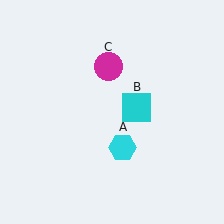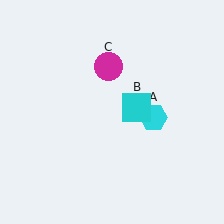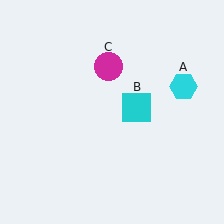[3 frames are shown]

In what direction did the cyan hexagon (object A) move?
The cyan hexagon (object A) moved up and to the right.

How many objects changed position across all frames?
1 object changed position: cyan hexagon (object A).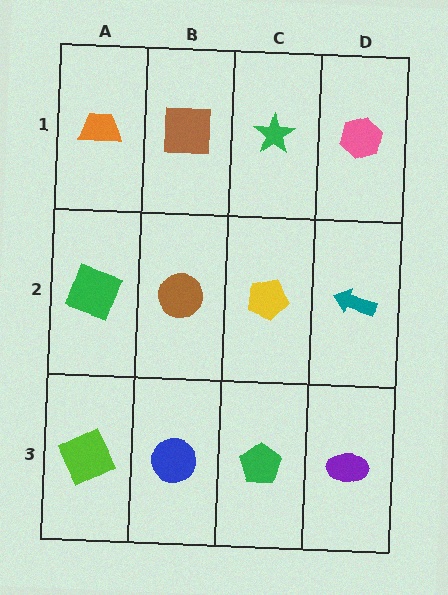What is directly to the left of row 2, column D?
A yellow pentagon.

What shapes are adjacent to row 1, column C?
A yellow pentagon (row 2, column C), a brown square (row 1, column B), a pink hexagon (row 1, column D).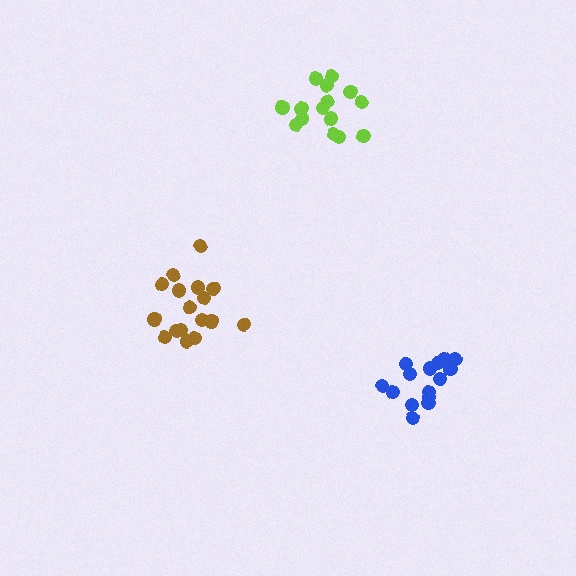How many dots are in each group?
Group 1: 15 dots, Group 2: 17 dots, Group 3: 17 dots (49 total).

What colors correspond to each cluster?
The clusters are colored: lime, blue, brown.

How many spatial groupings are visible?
There are 3 spatial groupings.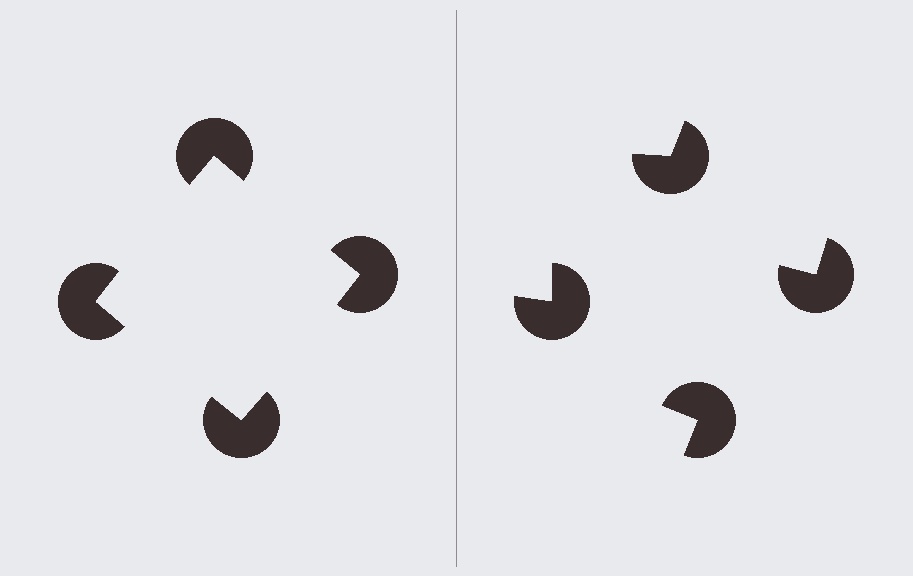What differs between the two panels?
The pac-man discs are positioned identically on both sides; only the wedge orientations differ. On the left they align to a square; on the right they are misaligned.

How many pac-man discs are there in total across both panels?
8 — 4 on each side.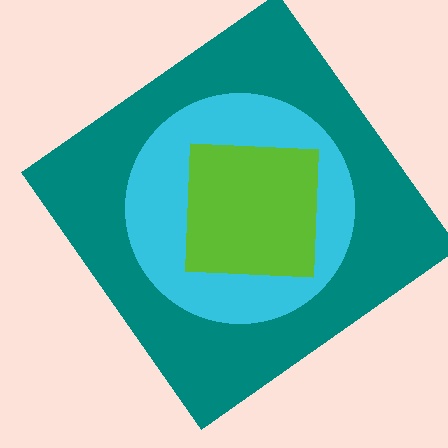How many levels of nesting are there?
3.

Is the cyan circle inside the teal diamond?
Yes.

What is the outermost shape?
The teal diamond.